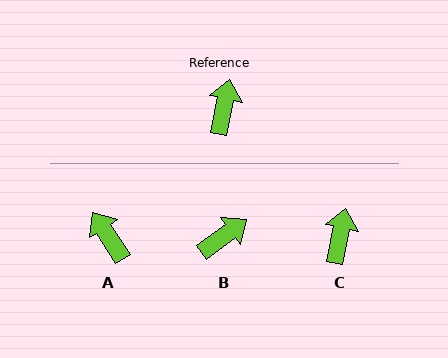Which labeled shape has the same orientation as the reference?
C.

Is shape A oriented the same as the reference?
No, it is off by about 45 degrees.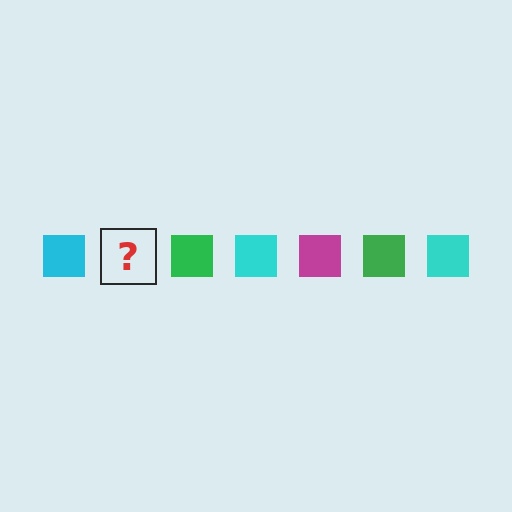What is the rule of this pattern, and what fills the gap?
The rule is that the pattern cycles through cyan, magenta, green squares. The gap should be filled with a magenta square.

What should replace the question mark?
The question mark should be replaced with a magenta square.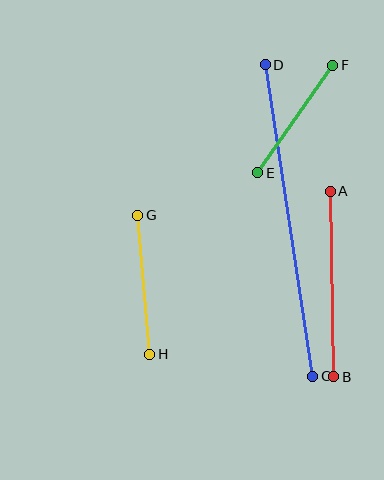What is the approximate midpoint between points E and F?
The midpoint is at approximately (295, 119) pixels.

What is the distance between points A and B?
The distance is approximately 186 pixels.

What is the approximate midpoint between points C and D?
The midpoint is at approximately (289, 220) pixels.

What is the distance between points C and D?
The distance is approximately 315 pixels.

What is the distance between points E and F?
The distance is approximately 131 pixels.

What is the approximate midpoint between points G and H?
The midpoint is at approximately (144, 285) pixels.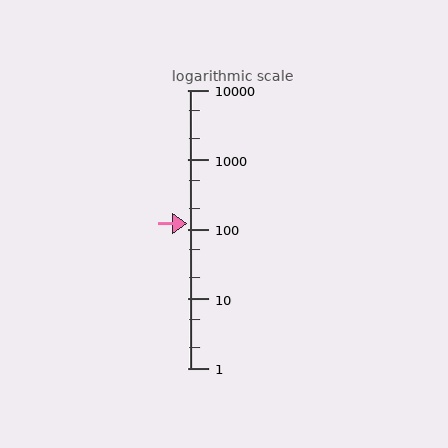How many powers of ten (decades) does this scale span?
The scale spans 4 decades, from 1 to 10000.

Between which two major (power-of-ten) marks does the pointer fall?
The pointer is between 100 and 1000.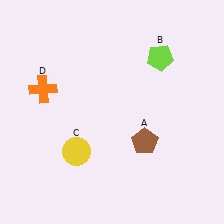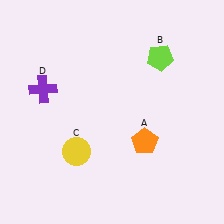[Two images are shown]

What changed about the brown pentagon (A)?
In Image 1, A is brown. In Image 2, it changed to orange.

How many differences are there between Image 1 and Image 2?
There are 2 differences between the two images.